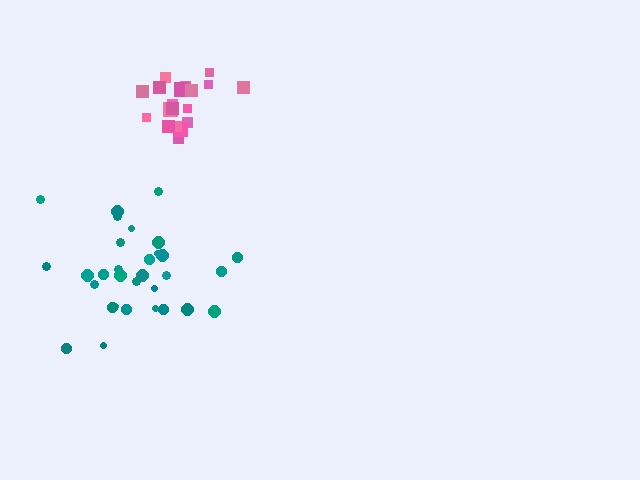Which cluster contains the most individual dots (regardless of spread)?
Teal (31).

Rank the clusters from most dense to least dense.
pink, teal.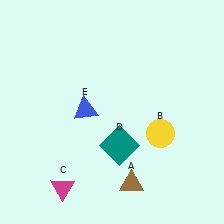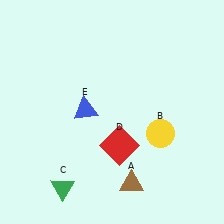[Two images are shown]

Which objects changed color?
C changed from magenta to green. D changed from teal to red.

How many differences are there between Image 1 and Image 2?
There are 2 differences between the two images.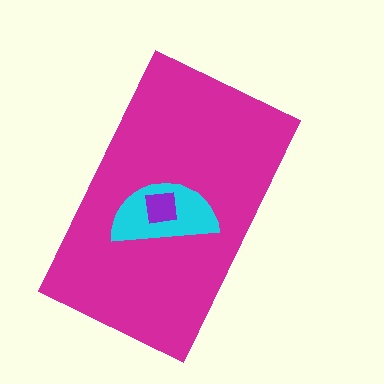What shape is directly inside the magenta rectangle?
The cyan semicircle.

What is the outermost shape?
The magenta rectangle.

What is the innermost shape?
The purple square.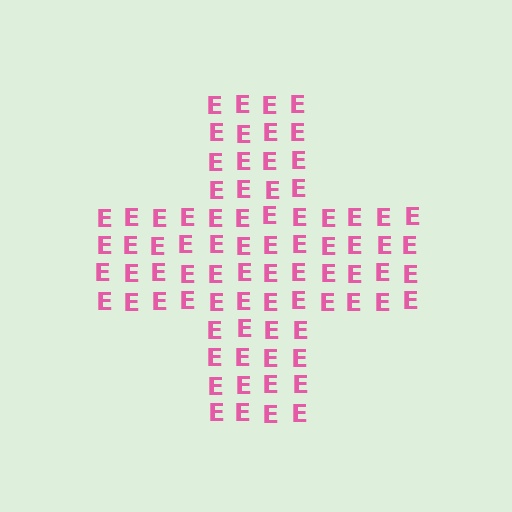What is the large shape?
The large shape is a cross.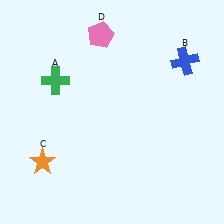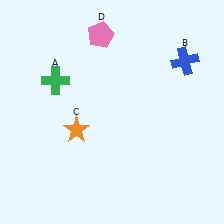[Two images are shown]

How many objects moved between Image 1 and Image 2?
1 object moved between the two images.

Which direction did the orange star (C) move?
The orange star (C) moved right.